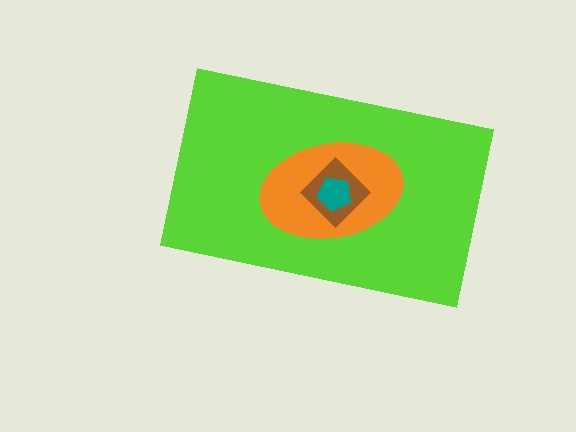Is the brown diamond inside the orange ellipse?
Yes.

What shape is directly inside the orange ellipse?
The brown diamond.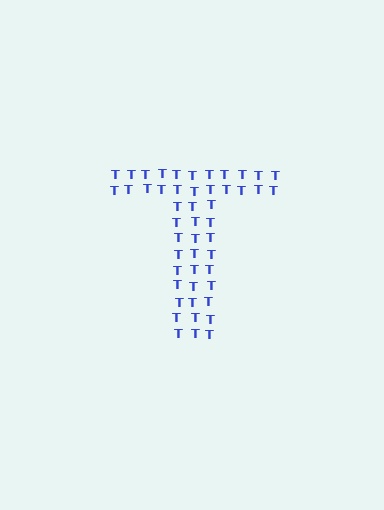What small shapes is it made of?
It is made of small letter T's.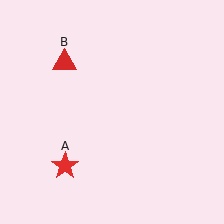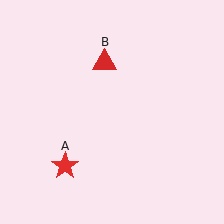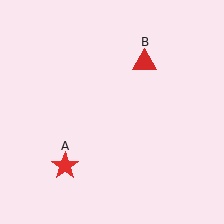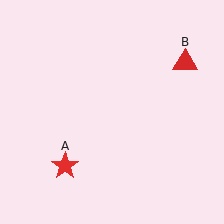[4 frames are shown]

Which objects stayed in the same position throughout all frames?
Red star (object A) remained stationary.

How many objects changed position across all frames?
1 object changed position: red triangle (object B).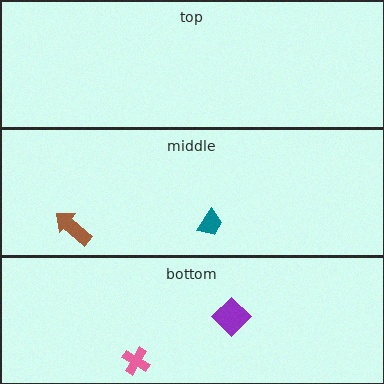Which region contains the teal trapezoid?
The middle region.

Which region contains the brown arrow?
The middle region.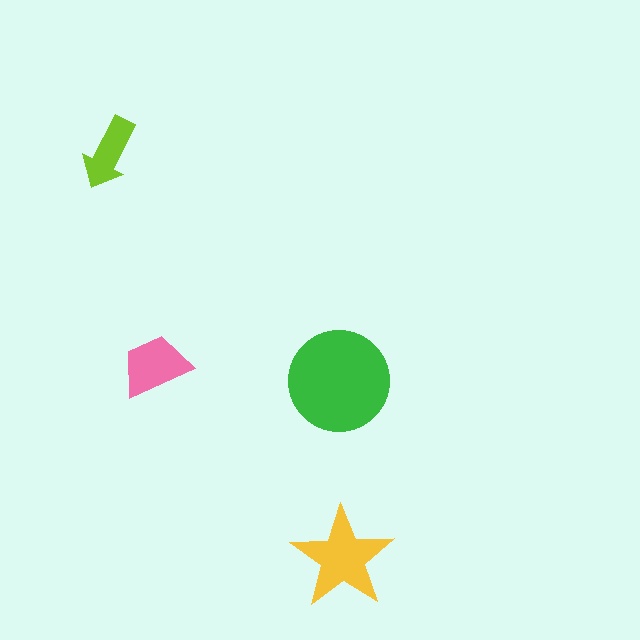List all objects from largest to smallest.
The green circle, the yellow star, the pink trapezoid, the lime arrow.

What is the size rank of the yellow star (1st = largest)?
2nd.